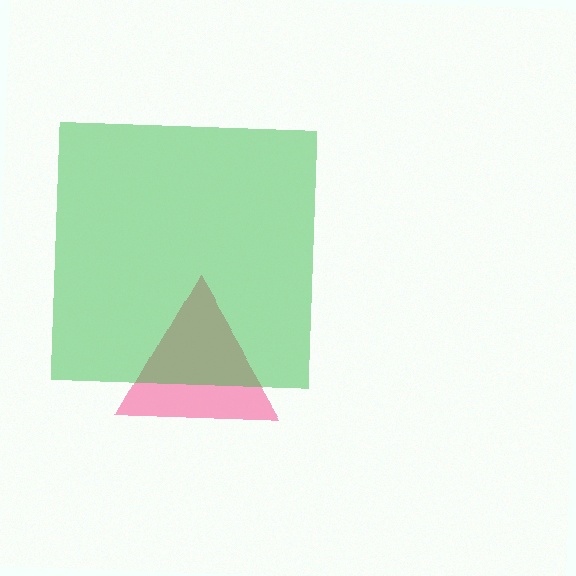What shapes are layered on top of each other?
The layered shapes are: a pink triangle, a green square.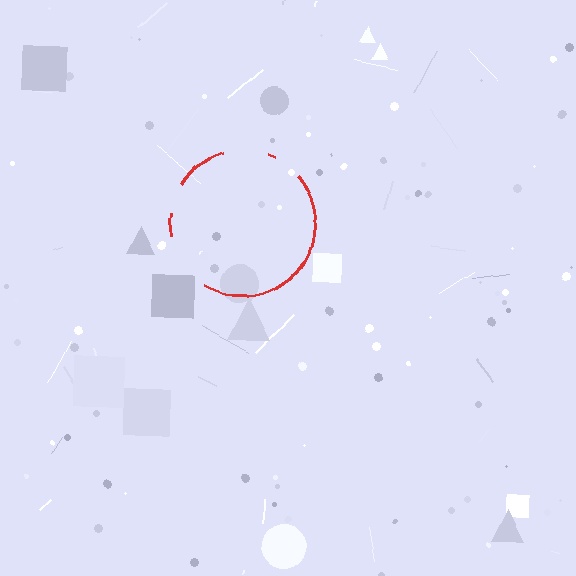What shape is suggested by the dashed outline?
The dashed outline suggests a circle.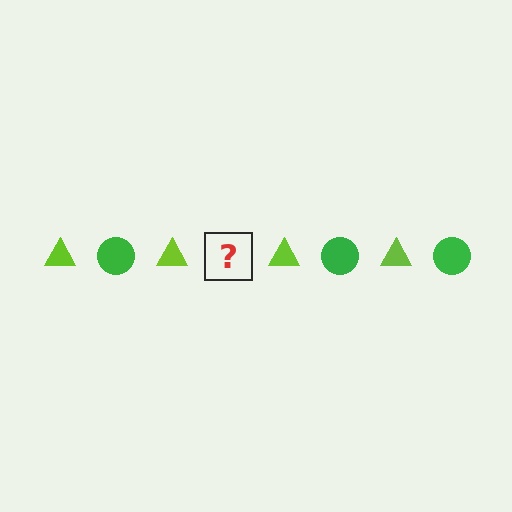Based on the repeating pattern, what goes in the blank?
The blank should be a green circle.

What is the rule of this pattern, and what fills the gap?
The rule is that the pattern alternates between lime triangle and green circle. The gap should be filled with a green circle.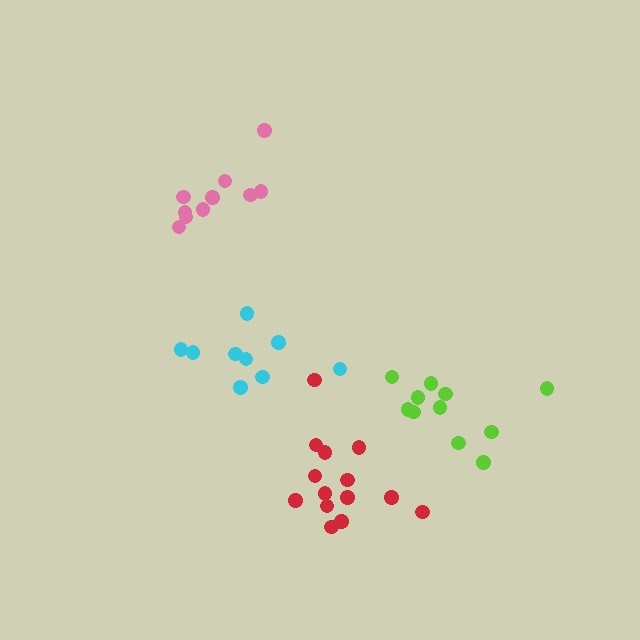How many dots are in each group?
Group 1: 14 dots, Group 2: 10 dots, Group 3: 11 dots, Group 4: 9 dots (44 total).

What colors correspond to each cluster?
The clusters are colored: red, pink, lime, cyan.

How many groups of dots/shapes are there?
There are 4 groups.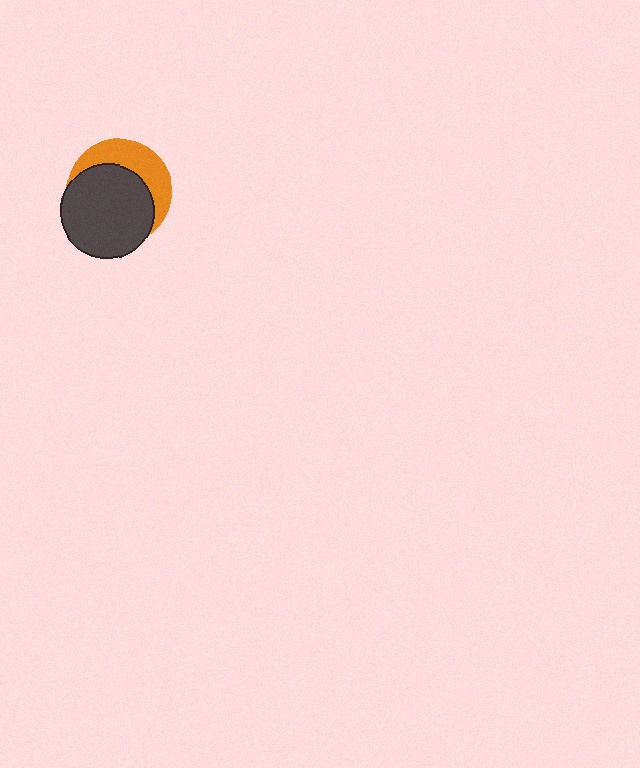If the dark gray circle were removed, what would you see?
You would see the complete orange circle.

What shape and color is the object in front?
The object in front is a dark gray circle.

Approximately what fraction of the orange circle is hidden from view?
Roughly 64% of the orange circle is hidden behind the dark gray circle.